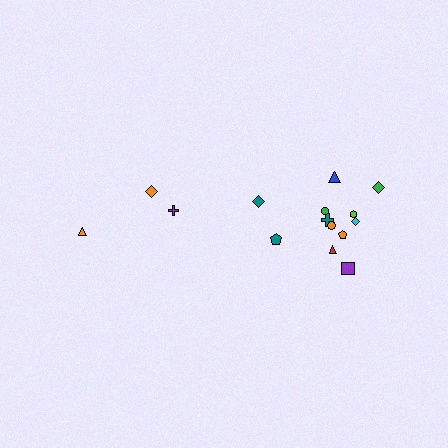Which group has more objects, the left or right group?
The right group.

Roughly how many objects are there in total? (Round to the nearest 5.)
Roughly 15 objects in total.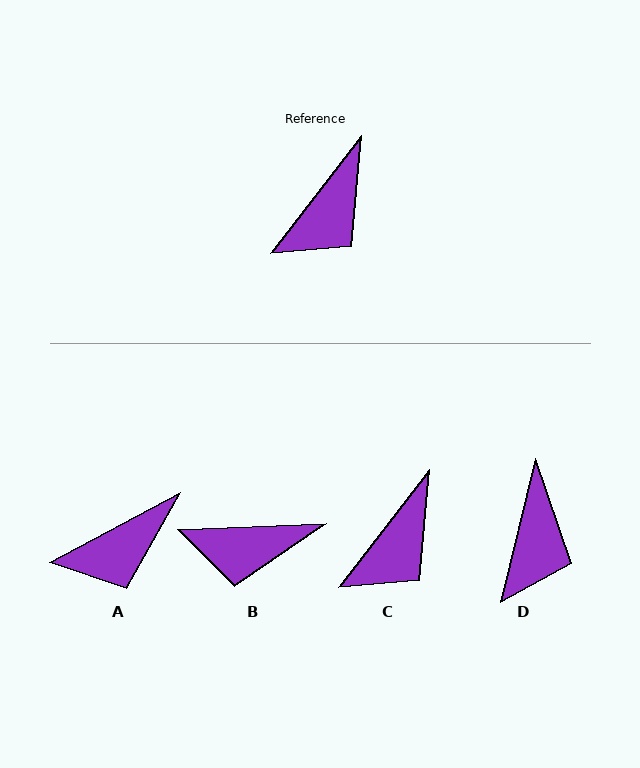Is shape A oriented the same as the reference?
No, it is off by about 24 degrees.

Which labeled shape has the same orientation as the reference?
C.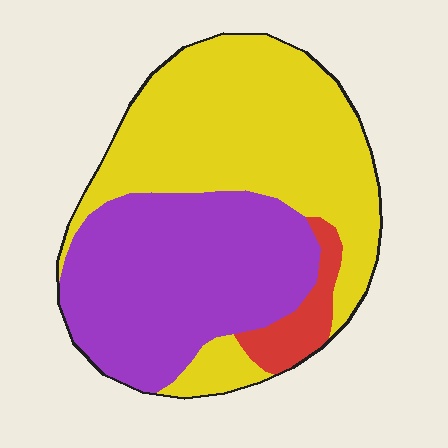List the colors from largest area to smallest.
From largest to smallest: yellow, purple, red.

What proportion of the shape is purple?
Purple takes up about two fifths (2/5) of the shape.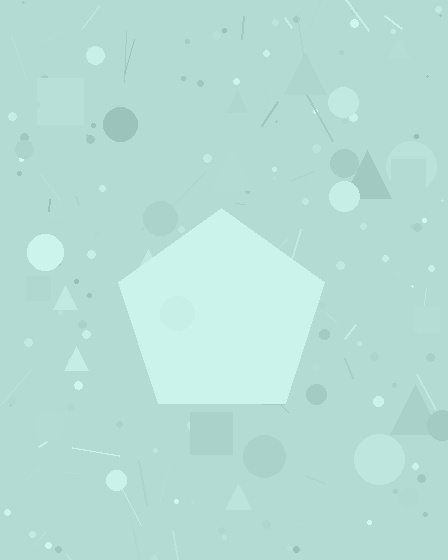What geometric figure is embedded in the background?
A pentagon is embedded in the background.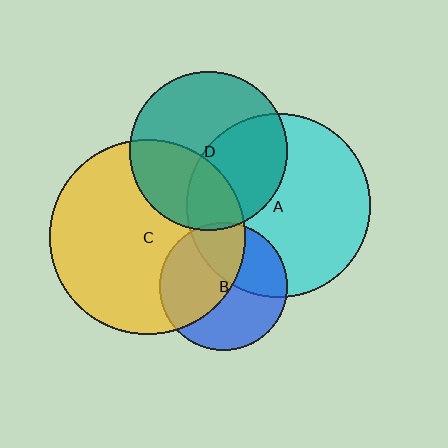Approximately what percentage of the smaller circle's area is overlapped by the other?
Approximately 35%.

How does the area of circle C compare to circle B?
Approximately 2.3 times.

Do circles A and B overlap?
Yes.